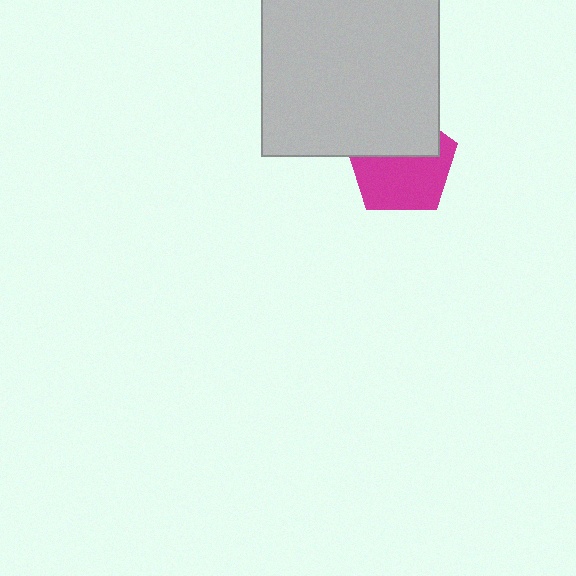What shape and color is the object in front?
The object in front is a light gray rectangle.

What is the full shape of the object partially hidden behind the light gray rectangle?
The partially hidden object is a magenta pentagon.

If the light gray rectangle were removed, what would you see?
You would see the complete magenta pentagon.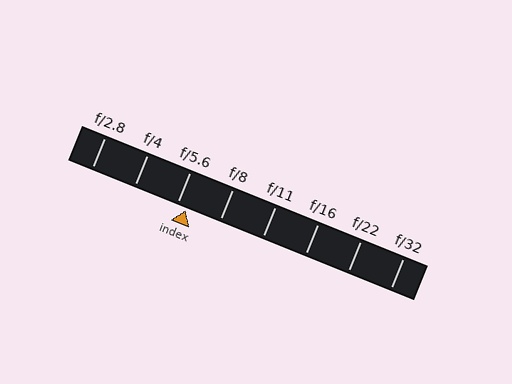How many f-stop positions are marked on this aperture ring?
There are 8 f-stop positions marked.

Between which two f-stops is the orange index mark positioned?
The index mark is between f/5.6 and f/8.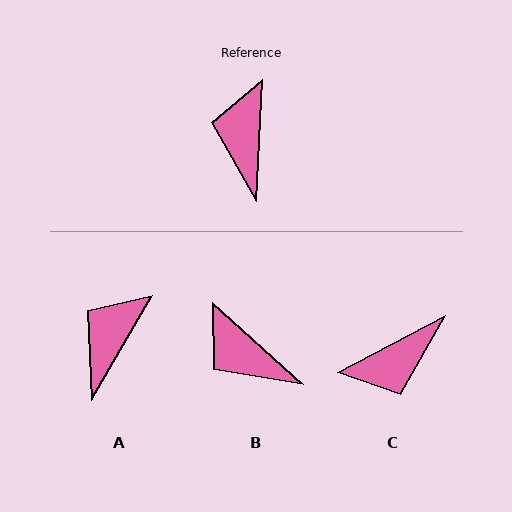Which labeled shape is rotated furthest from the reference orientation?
C, about 121 degrees away.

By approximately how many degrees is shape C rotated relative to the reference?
Approximately 121 degrees counter-clockwise.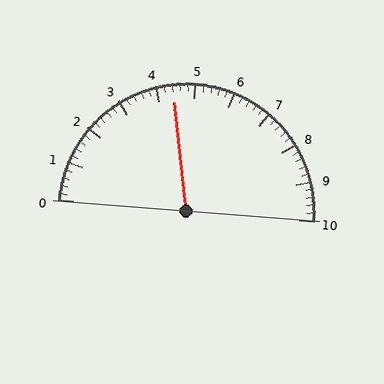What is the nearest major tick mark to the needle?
The nearest major tick mark is 4.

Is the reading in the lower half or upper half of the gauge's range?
The reading is in the lower half of the range (0 to 10).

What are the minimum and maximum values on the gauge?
The gauge ranges from 0 to 10.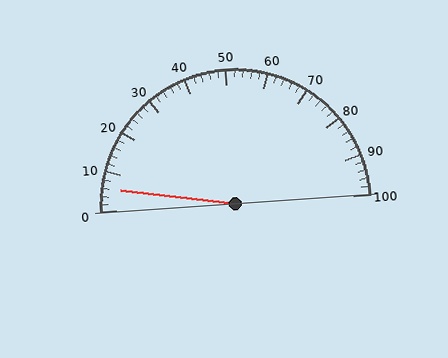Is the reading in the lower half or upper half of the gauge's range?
The reading is in the lower half of the range (0 to 100).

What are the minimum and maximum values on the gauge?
The gauge ranges from 0 to 100.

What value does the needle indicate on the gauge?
The needle indicates approximately 6.